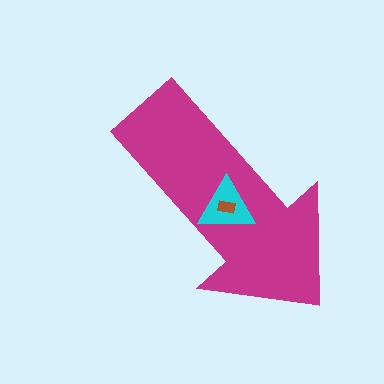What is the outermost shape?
The magenta arrow.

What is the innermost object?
The brown rectangle.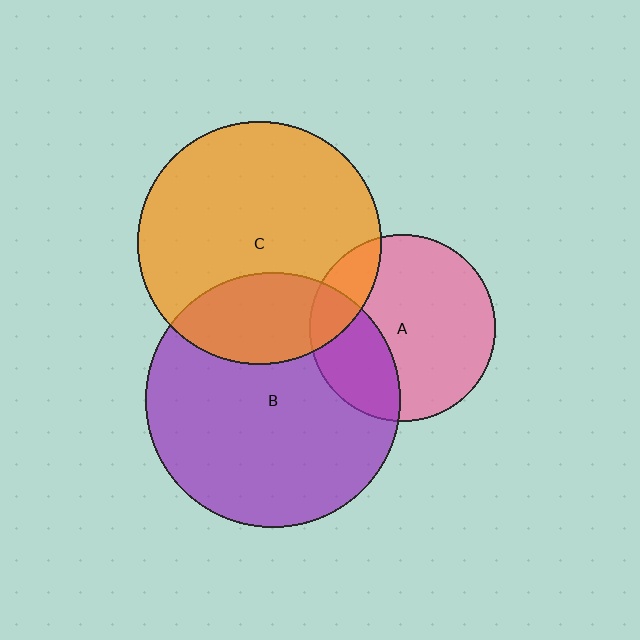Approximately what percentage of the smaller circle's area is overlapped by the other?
Approximately 30%.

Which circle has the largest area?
Circle B (purple).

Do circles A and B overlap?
Yes.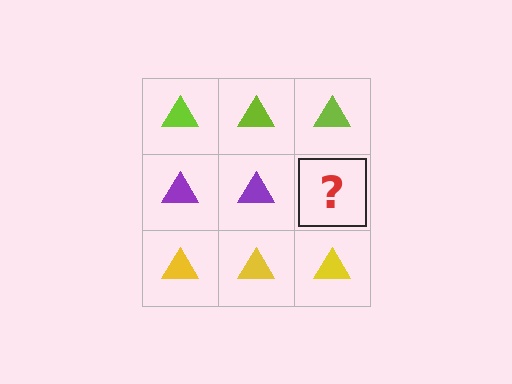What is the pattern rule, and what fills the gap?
The rule is that each row has a consistent color. The gap should be filled with a purple triangle.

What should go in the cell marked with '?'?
The missing cell should contain a purple triangle.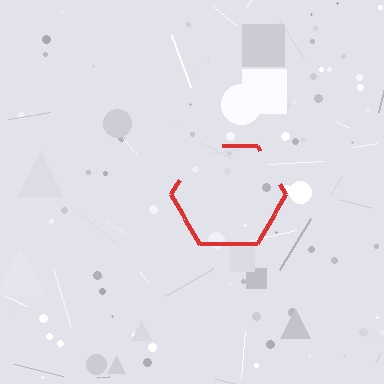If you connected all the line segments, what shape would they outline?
They would outline a hexagon.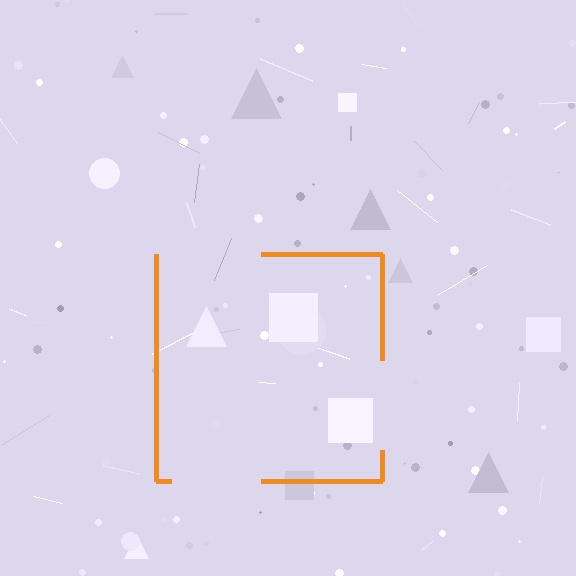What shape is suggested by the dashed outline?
The dashed outline suggests a square.